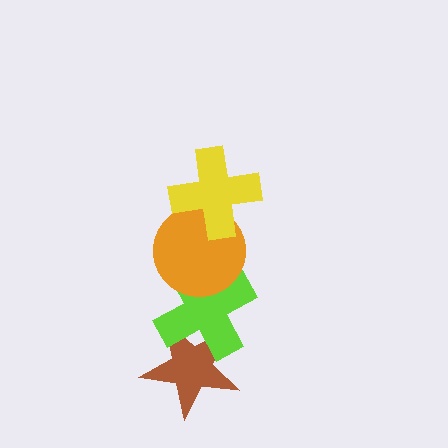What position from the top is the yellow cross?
The yellow cross is 1st from the top.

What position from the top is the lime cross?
The lime cross is 3rd from the top.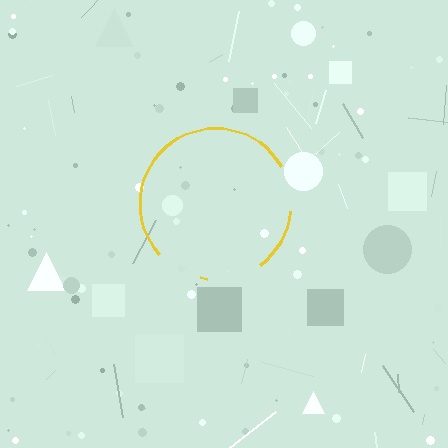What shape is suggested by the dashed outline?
The dashed outline suggests a circle.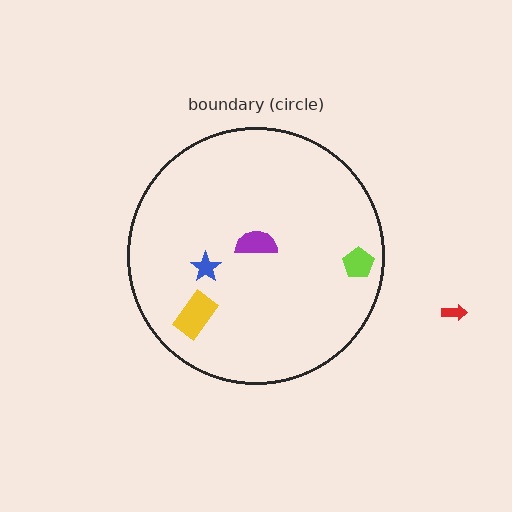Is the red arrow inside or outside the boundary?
Outside.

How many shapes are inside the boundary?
4 inside, 1 outside.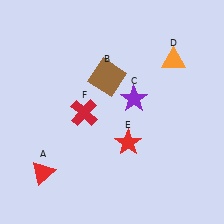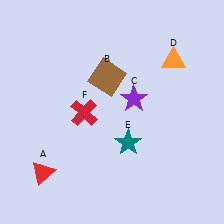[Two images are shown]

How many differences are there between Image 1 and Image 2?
There is 1 difference between the two images.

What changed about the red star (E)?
In Image 1, E is red. In Image 2, it changed to teal.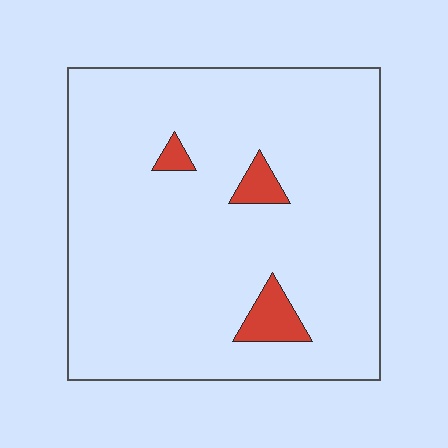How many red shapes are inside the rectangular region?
3.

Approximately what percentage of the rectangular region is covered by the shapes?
Approximately 5%.